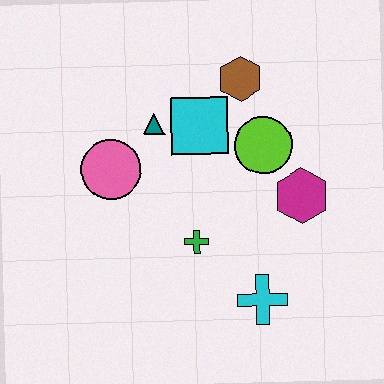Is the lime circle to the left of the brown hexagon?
No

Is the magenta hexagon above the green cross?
Yes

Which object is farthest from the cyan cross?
The brown hexagon is farthest from the cyan cross.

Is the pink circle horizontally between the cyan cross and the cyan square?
No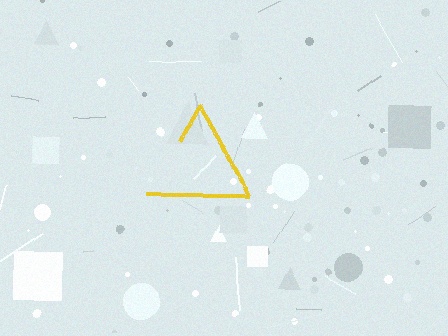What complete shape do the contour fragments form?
The contour fragments form a triangle.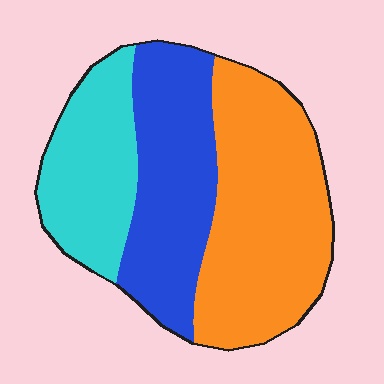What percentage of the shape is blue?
Blue covers 32% of the shape.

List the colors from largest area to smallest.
From largest to smallest: orange, blue, cyan.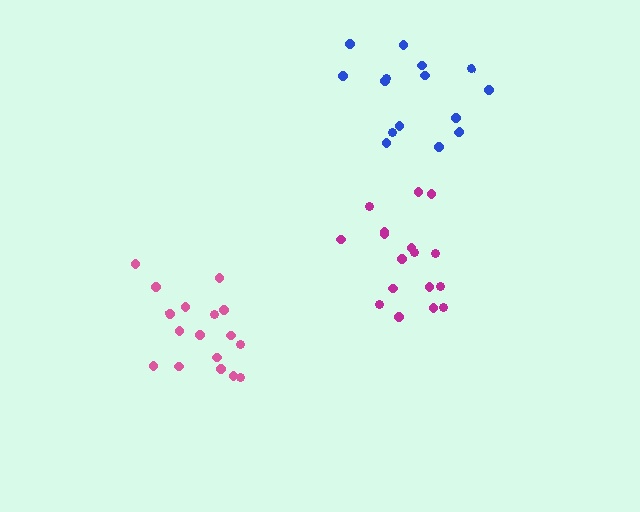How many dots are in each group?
Group 1: 17 dots, Group 2: 16 dots, Group 3: 17 dots (50 total).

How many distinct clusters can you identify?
There are 3 distinct clusters.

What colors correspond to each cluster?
The clusters are colored: magenta, blue, pink.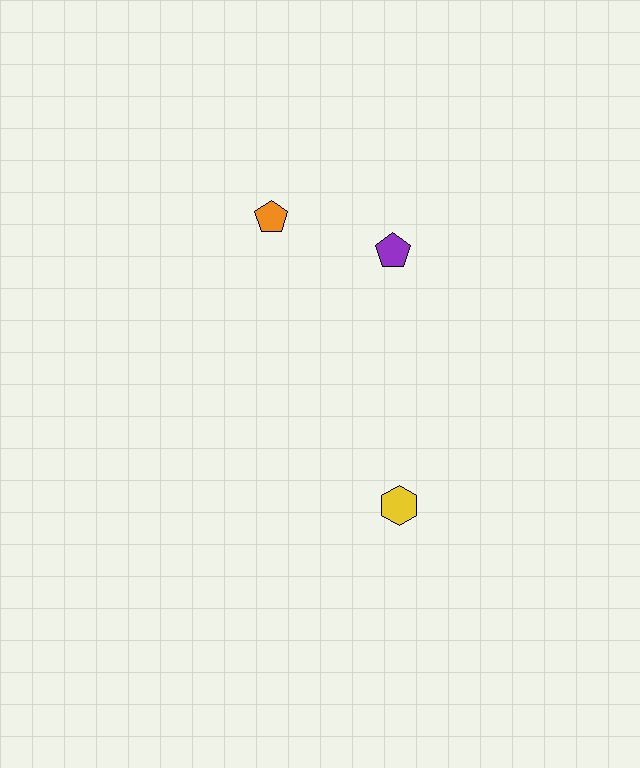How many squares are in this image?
There are no squares.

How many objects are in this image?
There are 3 objects.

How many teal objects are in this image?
There are no teal objects.